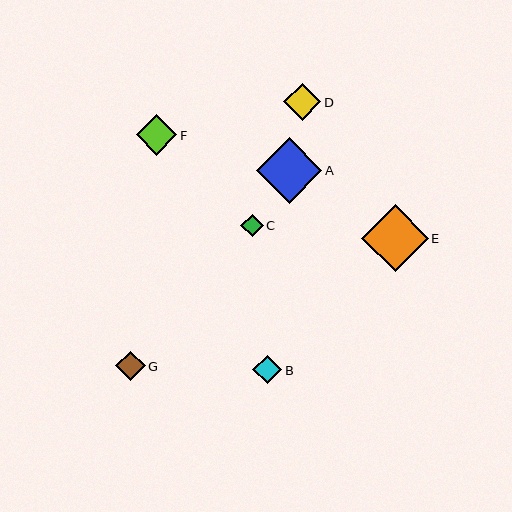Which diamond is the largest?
Diamond E is the largest with a size of approximately 67 pixels.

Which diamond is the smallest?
Diamond C is the smallest with a size of approximately 22 pixels.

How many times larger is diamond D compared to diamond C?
Diamond D is approximately 1.6 times the size of diamond C.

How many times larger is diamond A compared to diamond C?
Diamond A is approximately 2.9 times the size of diamond C.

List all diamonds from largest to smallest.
From largest to smallest: E, A, F, D, G, B, C.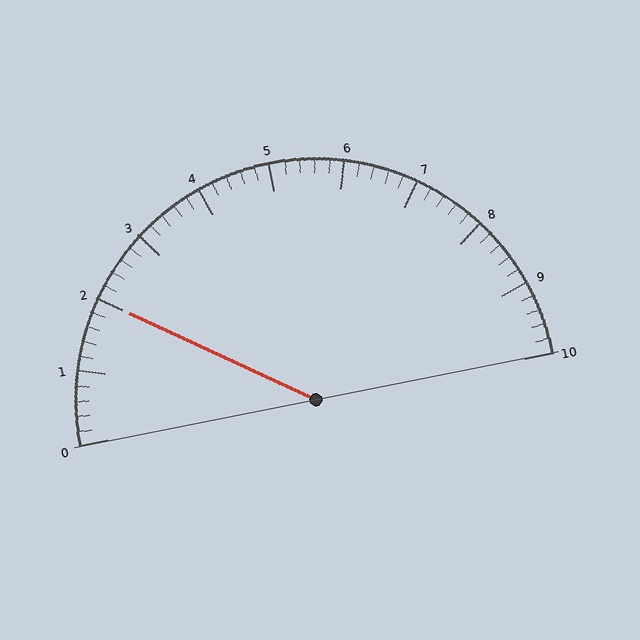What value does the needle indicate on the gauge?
The needle indicates approximately 2.0.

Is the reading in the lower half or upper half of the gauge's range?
The reading is in the lower half of the range (0 to 10).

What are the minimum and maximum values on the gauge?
The gauge ranges from 0 to 10.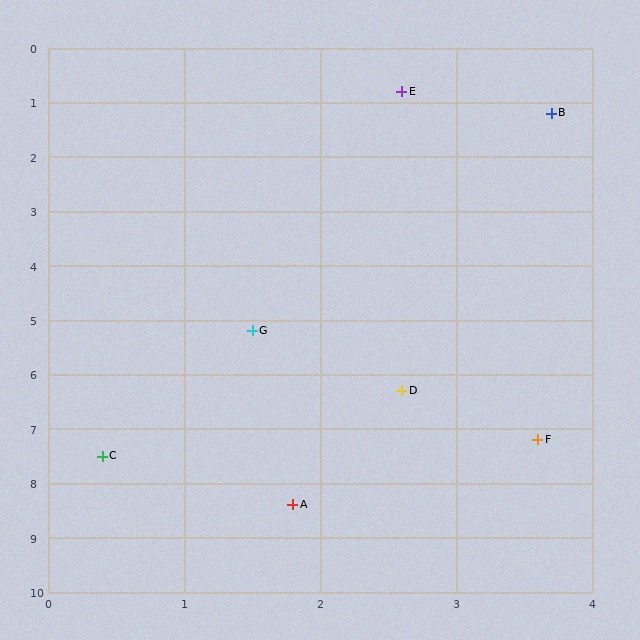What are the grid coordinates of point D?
Point D is at approximately (2.6, 6.3).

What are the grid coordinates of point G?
Point G is at approximately (1.5, 5.2).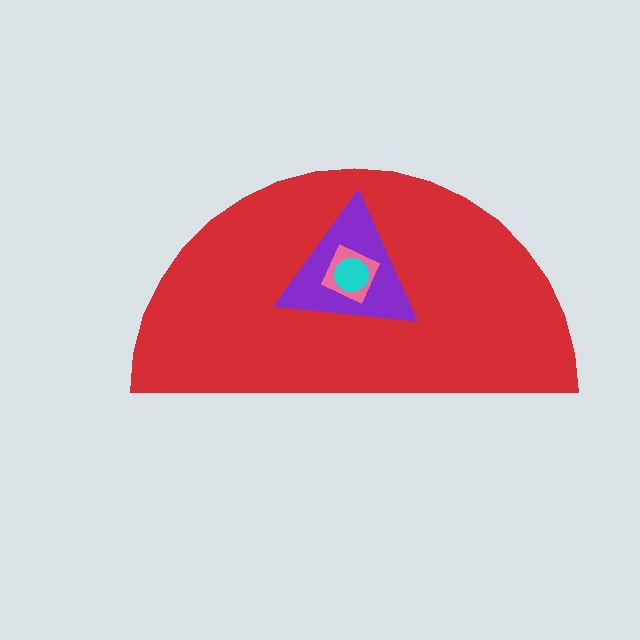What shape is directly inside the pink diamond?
The cyan circle.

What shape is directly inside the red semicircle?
The purple triangle.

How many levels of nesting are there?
4.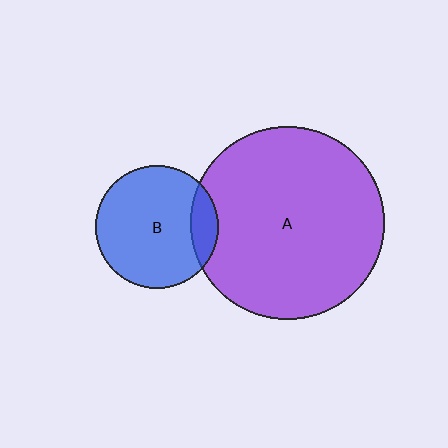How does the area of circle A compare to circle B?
Approximately 2.5 times.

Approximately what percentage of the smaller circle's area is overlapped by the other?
Approximately 15%.